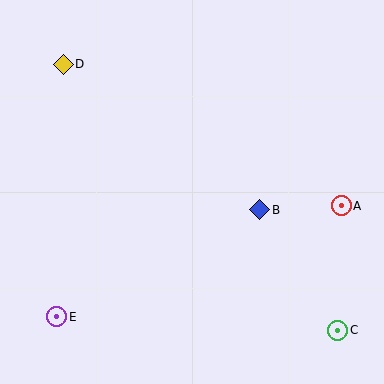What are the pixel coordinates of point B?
Point B is at (260, 210).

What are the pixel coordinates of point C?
Point C is at (338, 330).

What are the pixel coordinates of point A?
Point A is at (341, 206).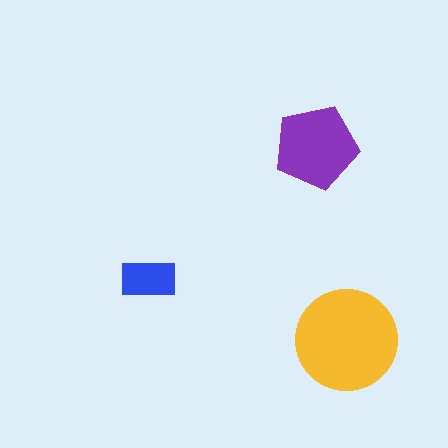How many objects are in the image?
There are 3 objects in the image.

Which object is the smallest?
The blue rectangle.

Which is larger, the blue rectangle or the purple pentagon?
The purple pentagon.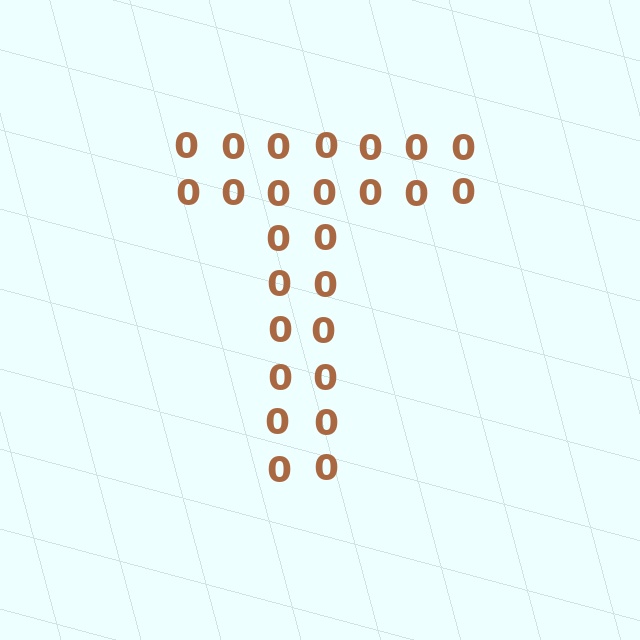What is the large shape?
The large shape is the letter T.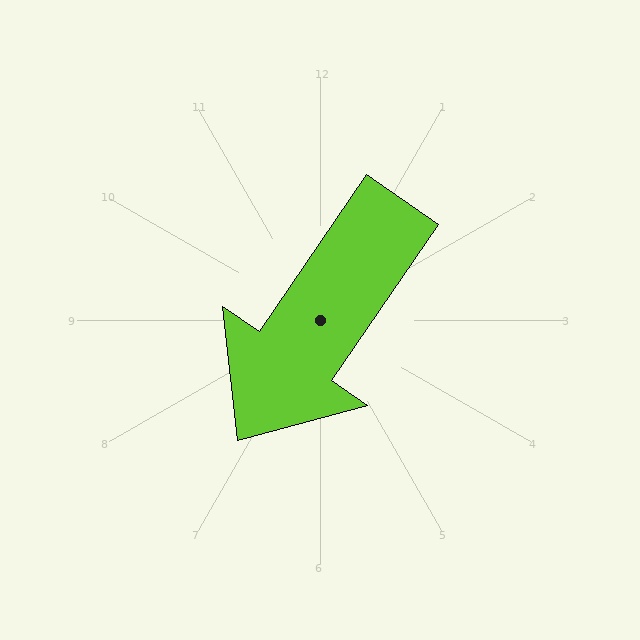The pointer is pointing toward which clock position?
Roughly 7 o'clock.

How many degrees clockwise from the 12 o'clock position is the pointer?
Approximately 214 degrees.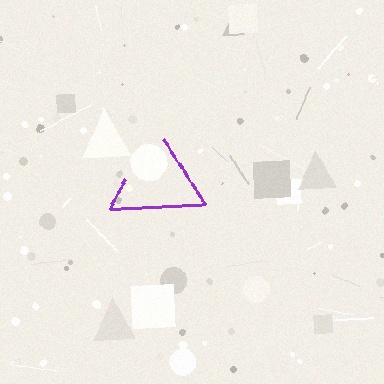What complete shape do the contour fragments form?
The contour fragments form a triangle.